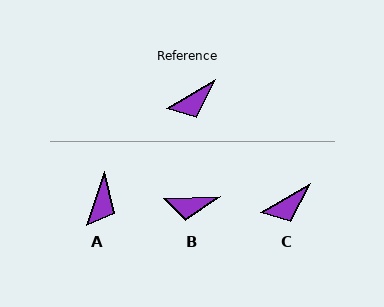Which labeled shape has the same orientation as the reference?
C.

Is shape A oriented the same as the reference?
No, it is off by about 41 degrees.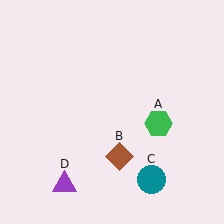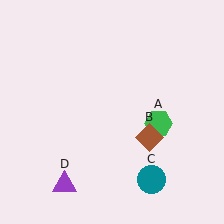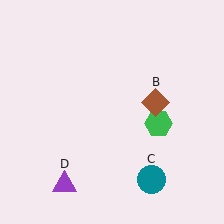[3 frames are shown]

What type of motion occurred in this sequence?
The brown diamond (object B) rotated counterclockwise around the center of the scene.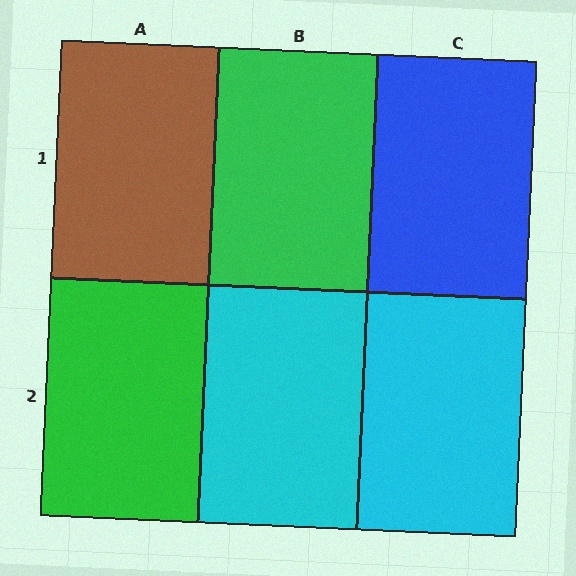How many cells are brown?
1 cell is brown.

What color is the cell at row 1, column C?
Blue.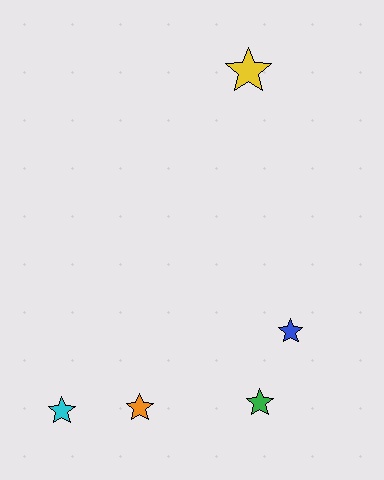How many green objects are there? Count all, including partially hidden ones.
There is 1 green object.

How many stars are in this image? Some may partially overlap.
There are 5 stars.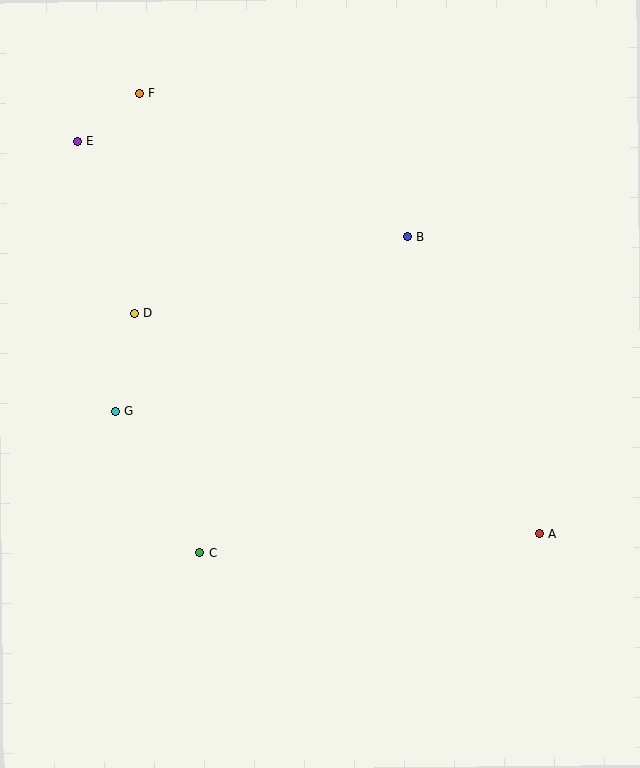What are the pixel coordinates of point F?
Point F is at (140, 93).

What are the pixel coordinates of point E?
Point E is at (77, 142).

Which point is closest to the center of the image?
Point B at (407, 237) is closest to the center.